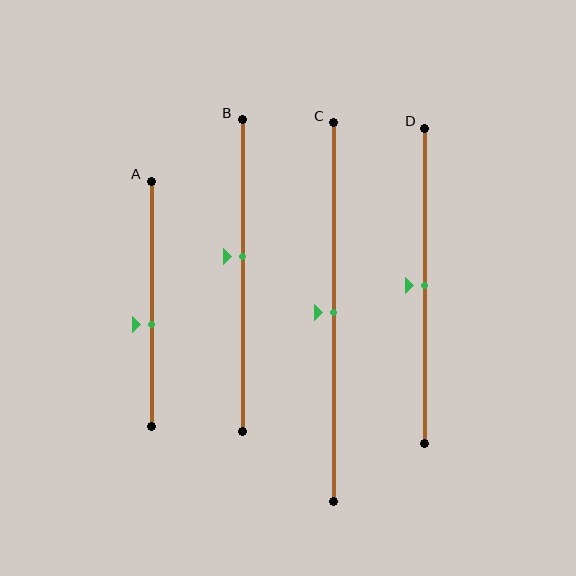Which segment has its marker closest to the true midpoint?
Segment C has its marker closest to the true midpoint.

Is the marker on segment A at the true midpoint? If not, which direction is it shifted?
No, the marker on segment A is shifted downward by about 8% of the segment length.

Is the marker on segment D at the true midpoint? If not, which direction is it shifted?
Yes, the marker on segment D is at the true midpoint.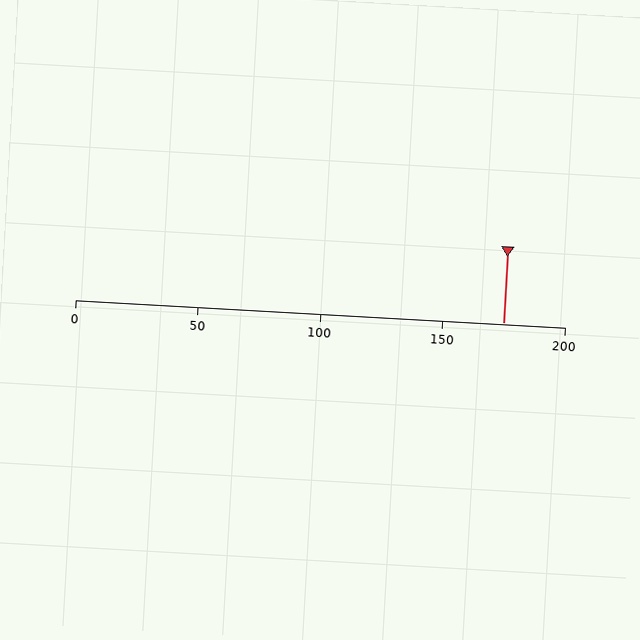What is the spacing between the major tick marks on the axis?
The major ticks are spaced 50 apart.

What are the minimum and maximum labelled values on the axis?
The axis runs from 0 to 200.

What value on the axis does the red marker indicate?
The marker indicates approximately 175.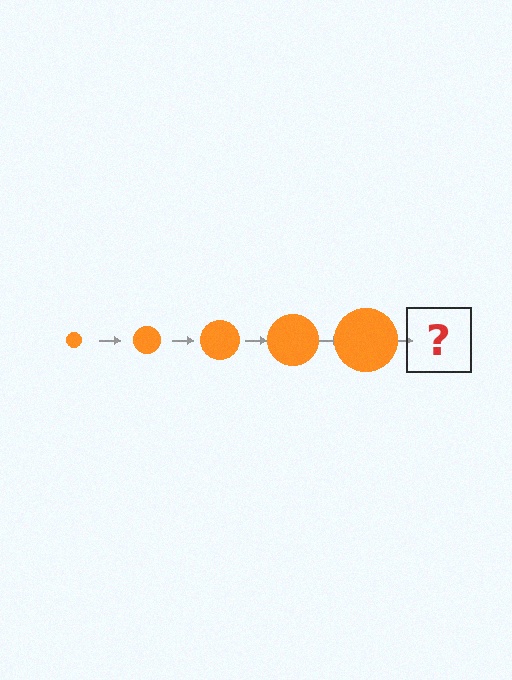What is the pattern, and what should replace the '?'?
The pattern is that the circle gets progressively larger each step. The '?' should be an orange circle, larger than the previous one.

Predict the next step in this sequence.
The next step is an orange circle, larger than the previous one.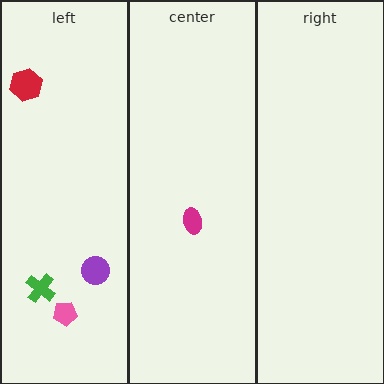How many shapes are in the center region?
1.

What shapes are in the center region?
The magenta ellipse.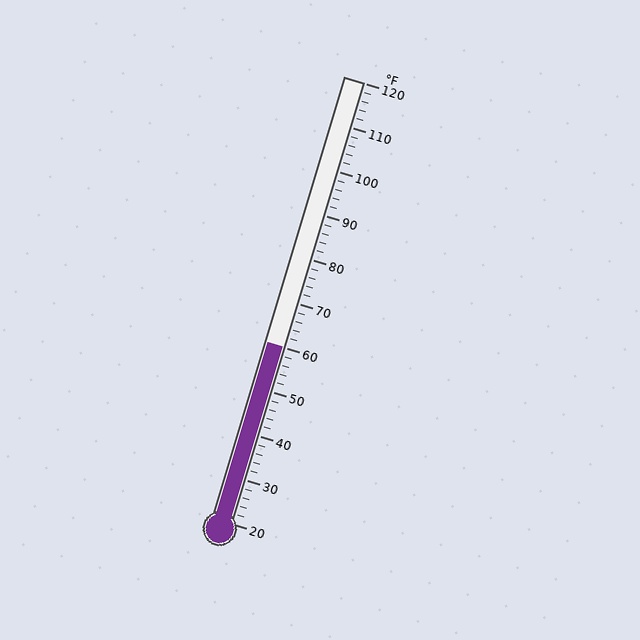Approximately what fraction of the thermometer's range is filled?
The thermometer is filled to approximately 40% of its range.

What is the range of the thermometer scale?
The thermometer scale ranges from 20°F to 120°F.